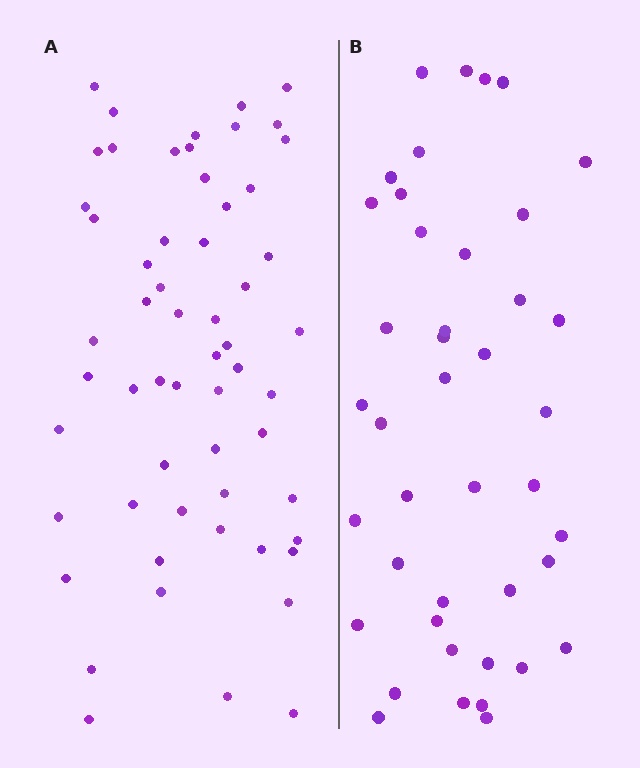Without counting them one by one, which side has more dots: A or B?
Region A (the left region) has more dots.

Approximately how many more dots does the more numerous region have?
Region A has approximately 15 more dots than region B.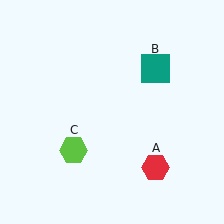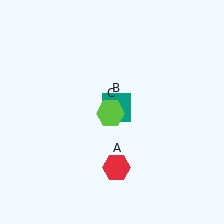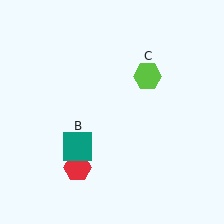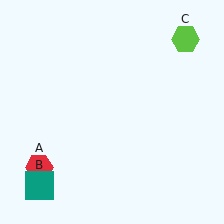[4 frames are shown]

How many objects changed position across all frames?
3 objects changed position: red hexagon (object A), teal square (object B), lime hexagon (object C).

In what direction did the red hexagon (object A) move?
The red hexagon (object A) moved left.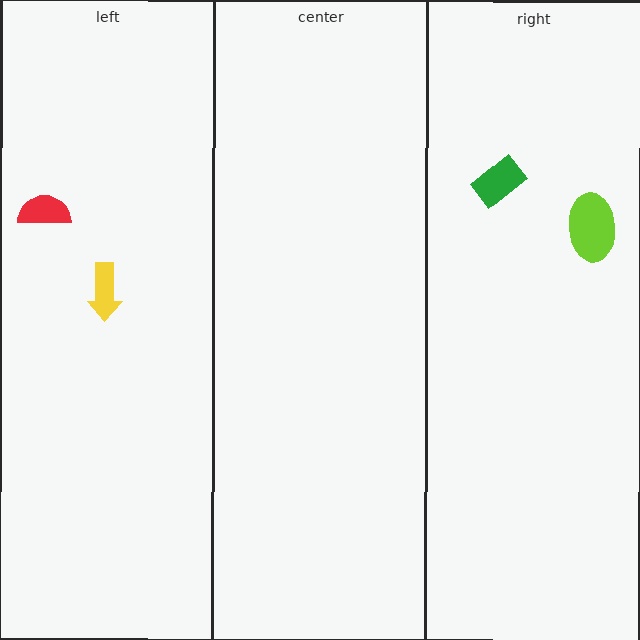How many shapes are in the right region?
2.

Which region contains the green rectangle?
The right region.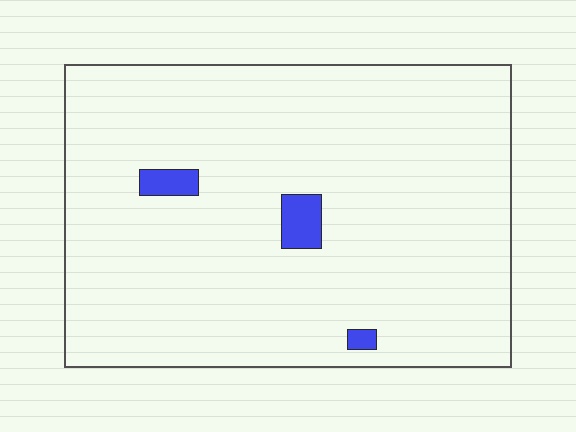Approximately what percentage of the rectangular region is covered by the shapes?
Approximately 5%.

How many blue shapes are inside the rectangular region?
3.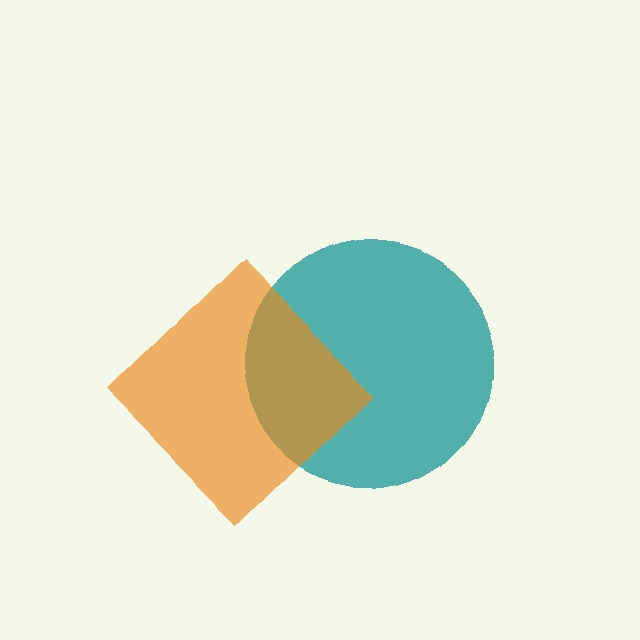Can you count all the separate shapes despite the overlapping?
Yes, there are 2 separate shapes.